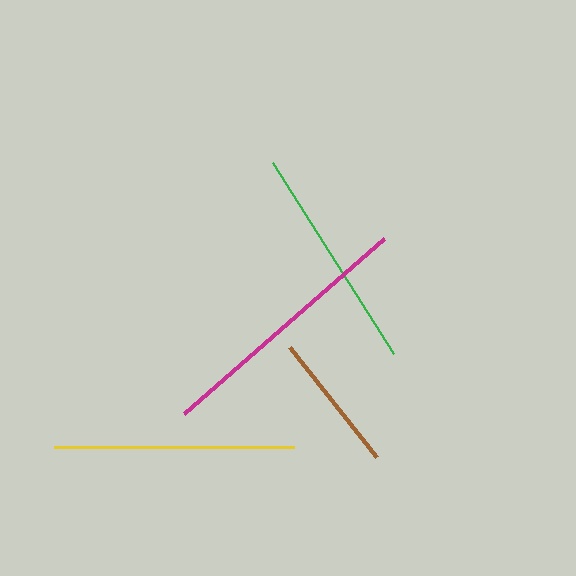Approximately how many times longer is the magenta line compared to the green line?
The magenta line is approximately 1.2 times the length of the green line.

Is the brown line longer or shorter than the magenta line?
The magenta line is longer than the brown line.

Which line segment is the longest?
The magenta line is the longest at approximately 266 pixels.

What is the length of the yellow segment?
The yellow segment is approximately 241 pixels long.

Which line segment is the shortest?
The brown line is the shortest at approximately 140 pixels.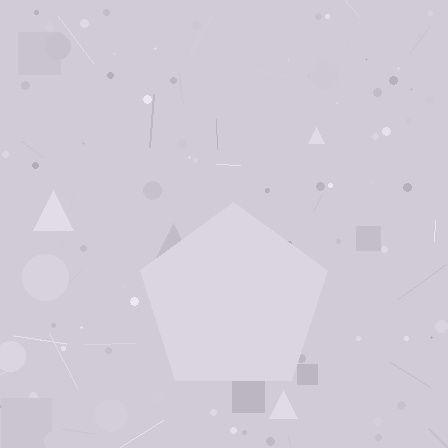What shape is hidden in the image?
A pentagon is hidden in the image.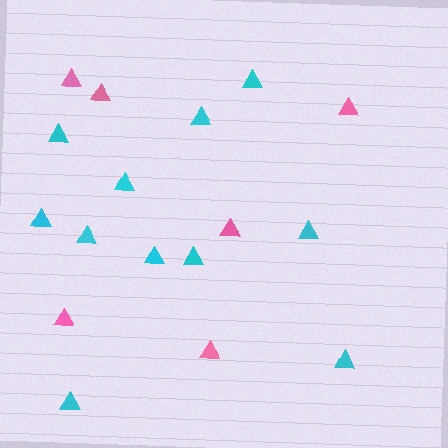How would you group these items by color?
There are 2 groups: one group of pink triangles (6) and one group of cyan triangles (11).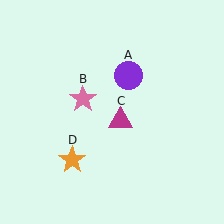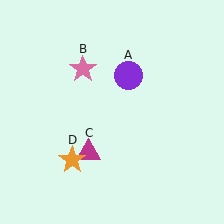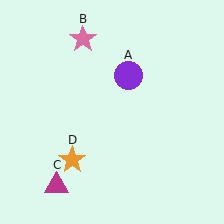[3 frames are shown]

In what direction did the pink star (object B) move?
The pink star (object B) moved up.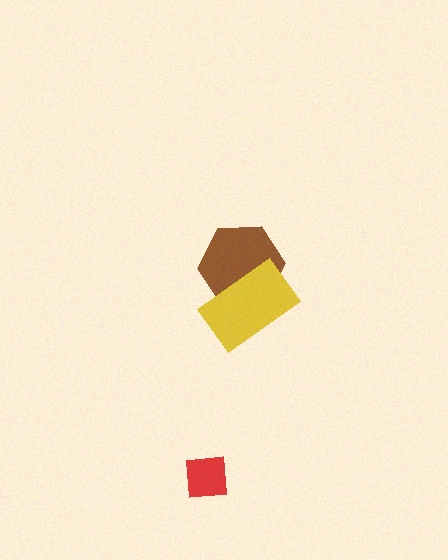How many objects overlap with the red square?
0 objects overlap with the red square.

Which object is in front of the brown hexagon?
The yellow rectangle is in front of the brown hexagon.